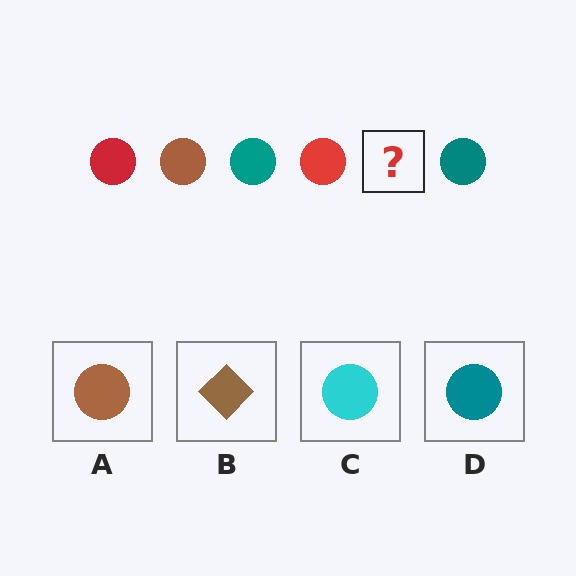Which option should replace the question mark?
Option A.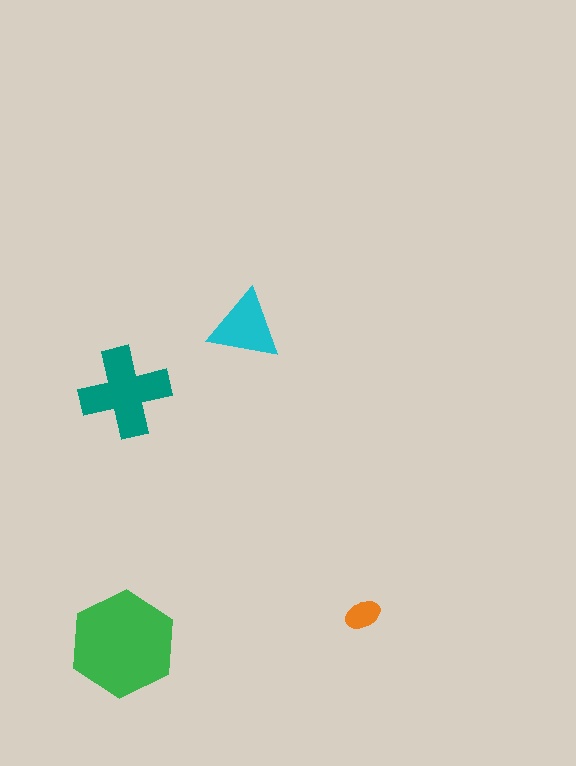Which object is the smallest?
The orange ellipse.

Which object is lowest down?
The green hexagon is bottommost.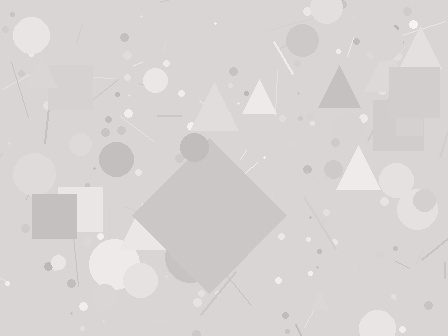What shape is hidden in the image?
A diamond is hidden in the image.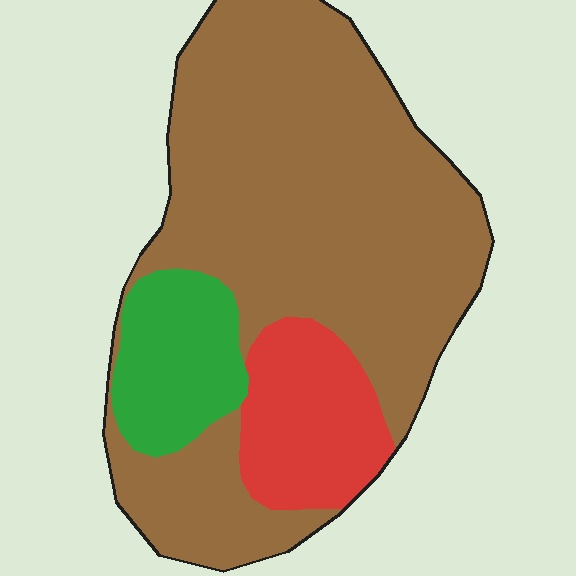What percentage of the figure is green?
Green takes up about one eighth (1/8) of the figure.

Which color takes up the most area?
Brown, at roughly 70%.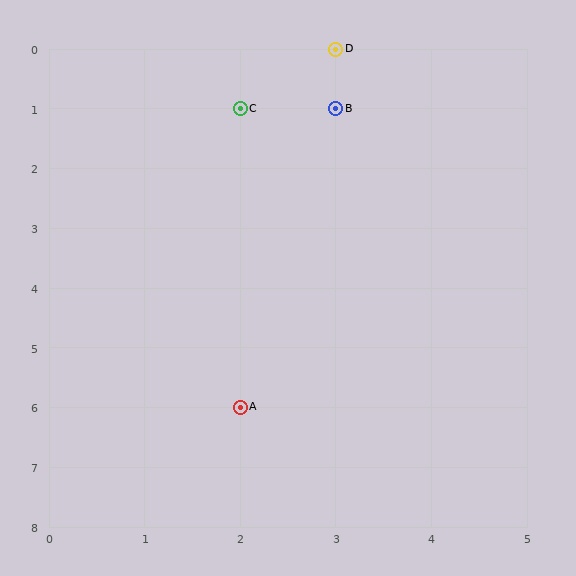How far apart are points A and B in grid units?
Points A and B are 1 column and 5 rows apart (about 5.1 grid units diagonally).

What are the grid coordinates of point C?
Point C is at grid coordinates (2, 1).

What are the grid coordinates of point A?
Point A is at grid coordinates (2, 6).